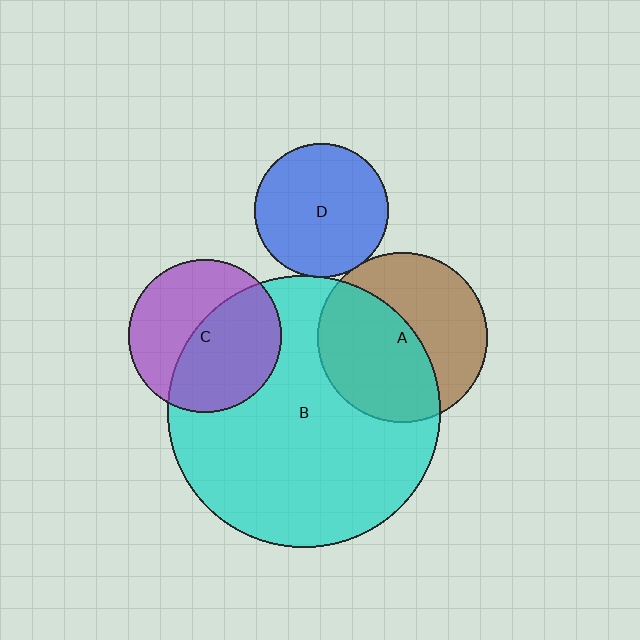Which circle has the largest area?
Circle B (cyan).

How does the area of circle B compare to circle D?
Approximately 4.1 times.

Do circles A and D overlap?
Yes.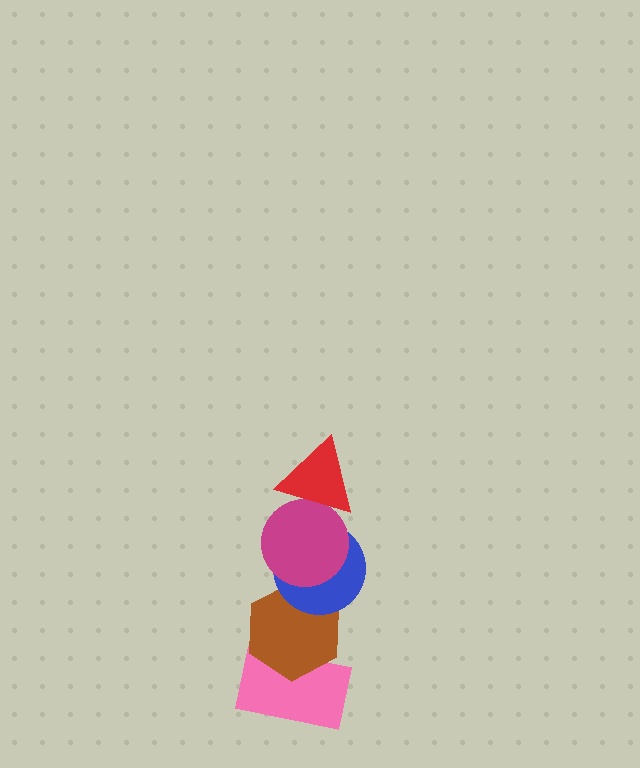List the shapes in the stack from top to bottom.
From top to bottom: the red triangle, the magenta circle, the blue circle, the brown hexagon, the pink rectangle.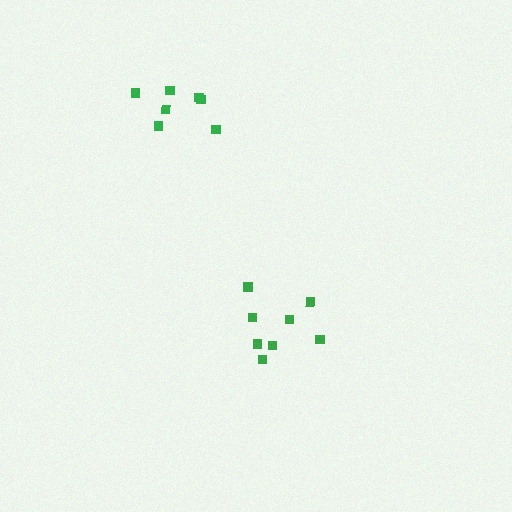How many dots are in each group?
Group 1: 7 dots, Group 2: 8 dots (15 total).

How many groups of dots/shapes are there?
There are 2 groups.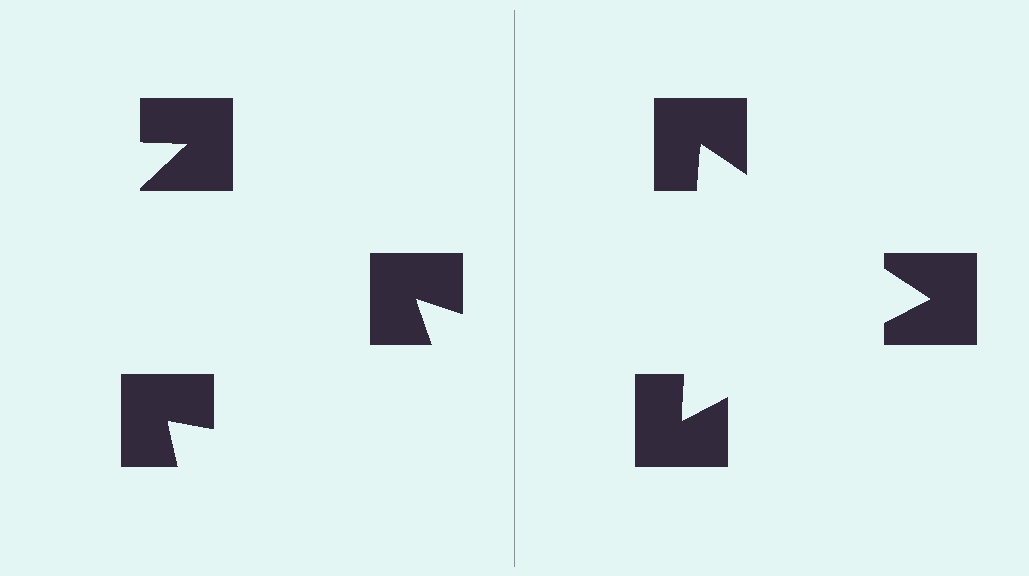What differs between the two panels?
The notched squares are positioned identically on both sides; only the wedge orientations differ. On the right they align to a triangle; on the left they are misaligned.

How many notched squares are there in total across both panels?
6 — 3 on each side.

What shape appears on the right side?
An illusory triangle.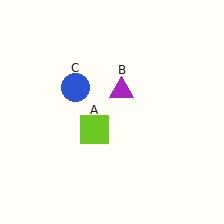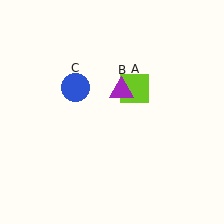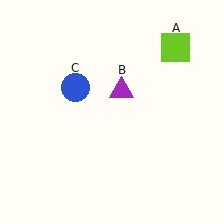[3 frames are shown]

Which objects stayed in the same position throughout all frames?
Purple triangle (object B) and blue circle (object C) remained stationary.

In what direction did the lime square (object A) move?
The lime square (object A) moved up and to the right.